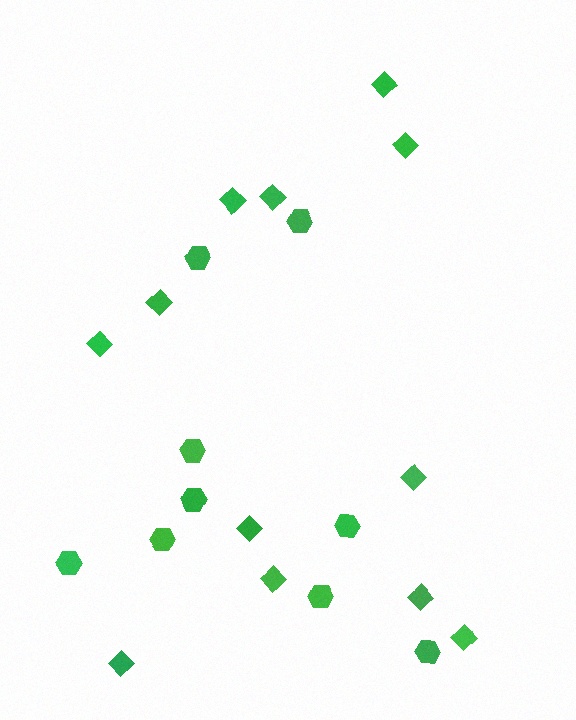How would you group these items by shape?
There are 2 groups: one group of diamonds (12) and one group of hexagons (9).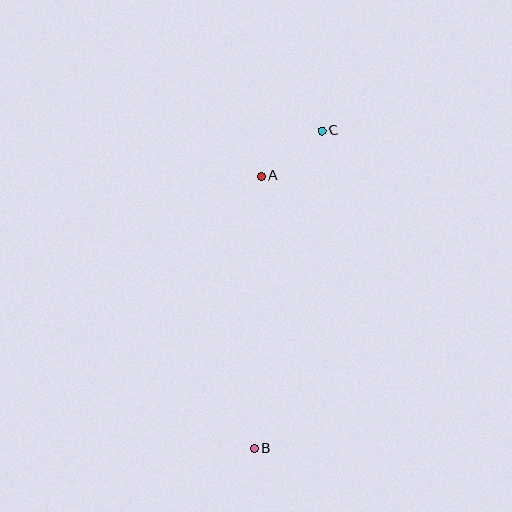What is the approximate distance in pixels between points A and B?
The distance between A and B is approximately 273 pixels.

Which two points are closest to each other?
Points A and C are closest to each other.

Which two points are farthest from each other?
Points B and C are farthest from each other.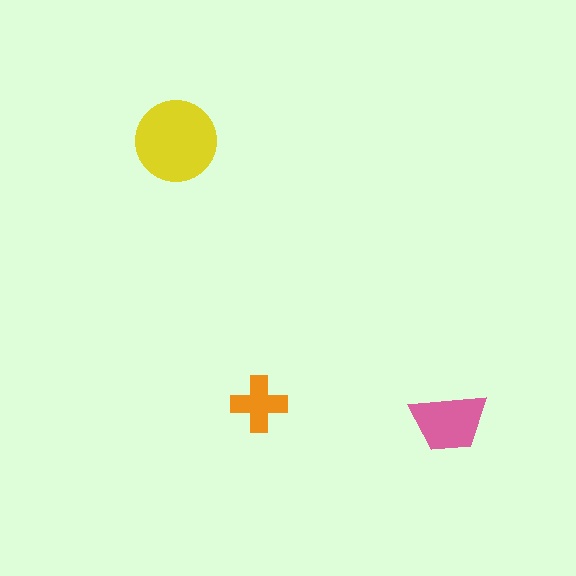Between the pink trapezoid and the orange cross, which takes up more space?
The pink trapezoid.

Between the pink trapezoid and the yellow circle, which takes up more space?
The yellow circle.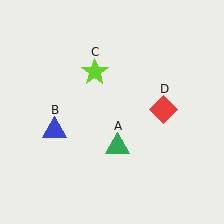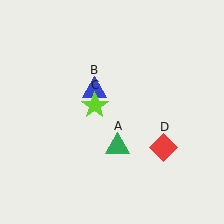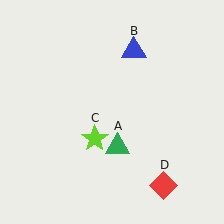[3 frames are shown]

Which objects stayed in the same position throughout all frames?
Green triangle (object A) remained stationary.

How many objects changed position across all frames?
3 objects changed position: blue triangle (object B), lime star (object C), red diamond (object D).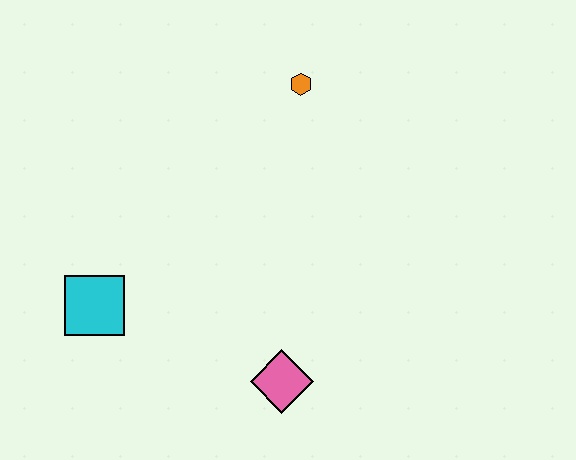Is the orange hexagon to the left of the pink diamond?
No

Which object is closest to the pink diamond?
The cyan square is closest to the pink diamond.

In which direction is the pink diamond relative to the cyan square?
The pink diamond is to the right of the cyan square.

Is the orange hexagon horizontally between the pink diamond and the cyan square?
No